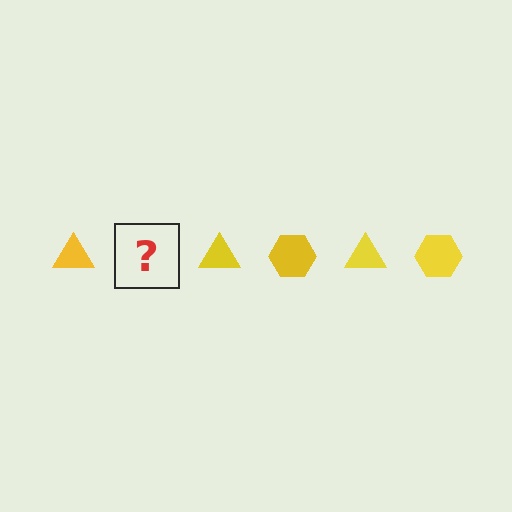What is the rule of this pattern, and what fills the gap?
The rule is that the pattern cycles through triangle, hexagon shapes in yellow. The gap should be filled with a yellow hexagon.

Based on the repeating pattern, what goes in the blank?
The blank should be a yellow hexagon.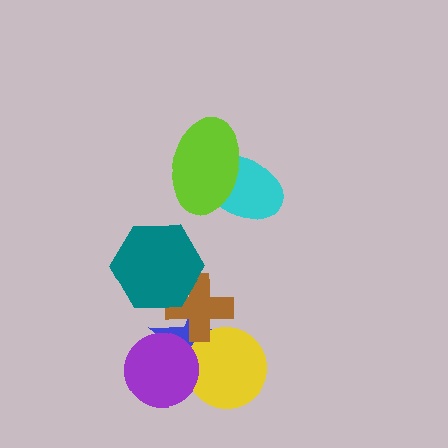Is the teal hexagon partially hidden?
No, no other shape covers it.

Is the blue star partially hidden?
Yes, it is partially covered by another shape.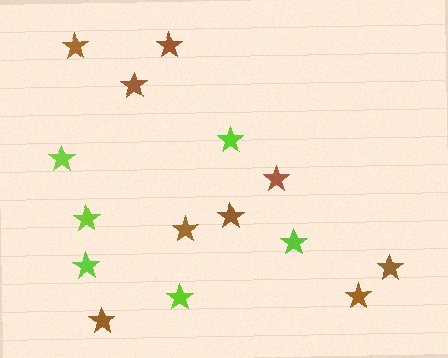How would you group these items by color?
There are 2 groups: one group of lime stars (6) and one group of brown stars (9).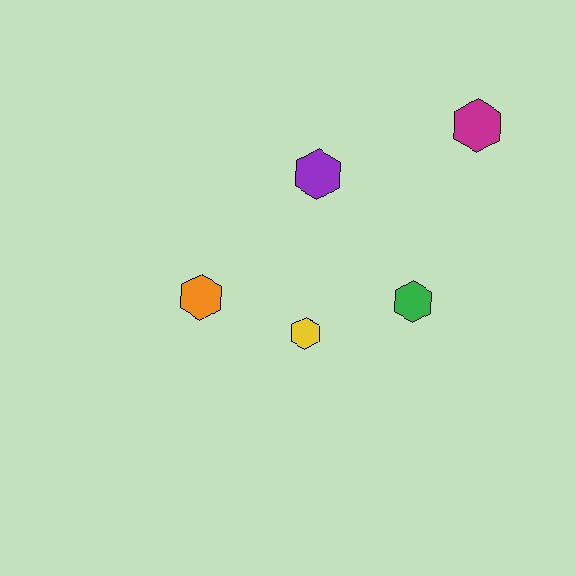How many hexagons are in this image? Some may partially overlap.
There are 5 hexagons.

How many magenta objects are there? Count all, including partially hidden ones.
There is 1 magenta object.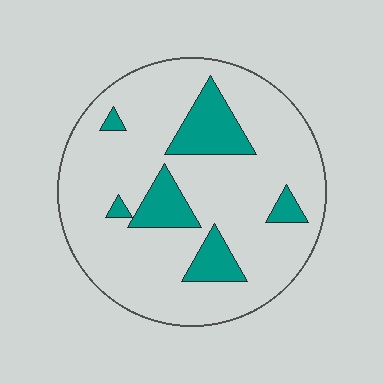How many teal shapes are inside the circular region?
6.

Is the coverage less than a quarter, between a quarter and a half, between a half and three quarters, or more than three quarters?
Less than a quarter.